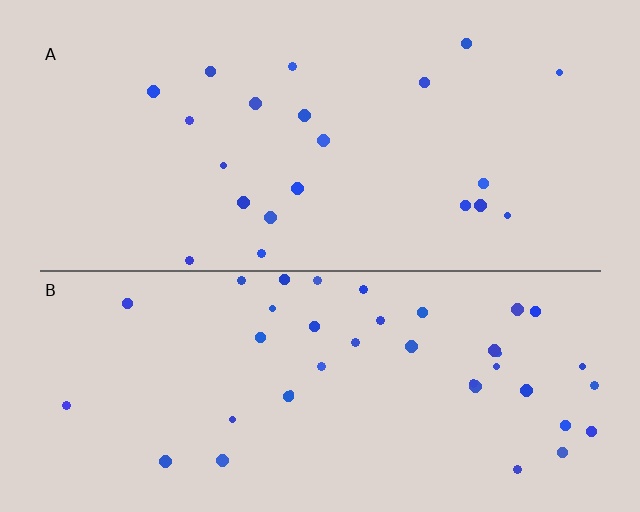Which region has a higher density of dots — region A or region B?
B (the bottom).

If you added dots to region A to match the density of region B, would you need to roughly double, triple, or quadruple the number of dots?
Approximately double.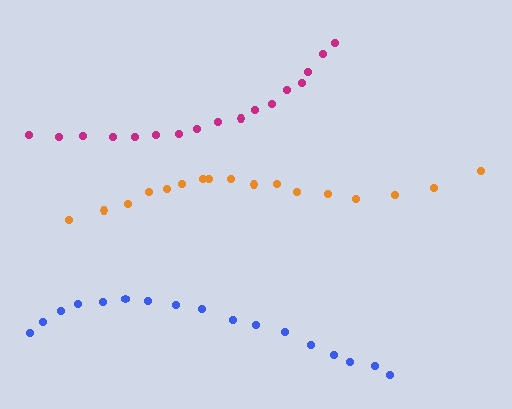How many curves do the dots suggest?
There are 3 distinct paths.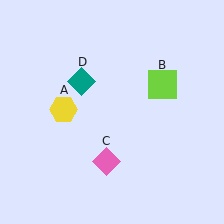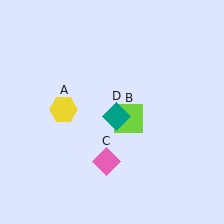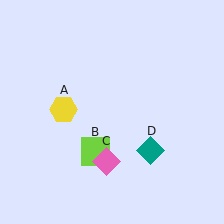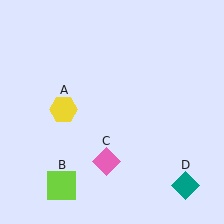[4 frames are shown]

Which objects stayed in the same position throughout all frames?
Yellow hexagon (object A) and pink diamond (object C) remained stationary.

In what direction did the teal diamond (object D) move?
The teal diamond (object D) moved down and to the right.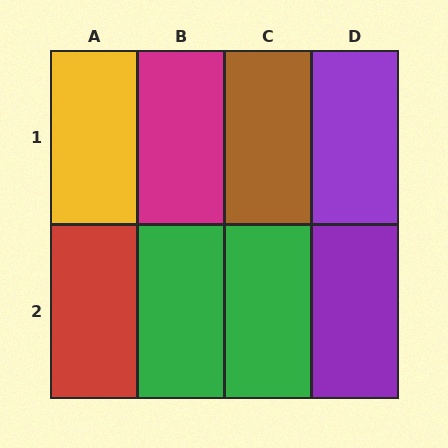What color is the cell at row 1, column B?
Magenta.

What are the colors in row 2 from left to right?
Red, green, green, purple.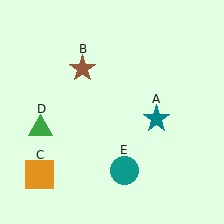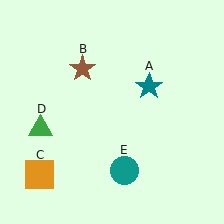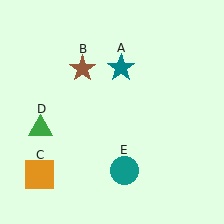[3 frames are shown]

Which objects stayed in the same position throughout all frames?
Brown star (object B) and orange square (object C) and green triangle (object D) and teal circle (object E) remained stationary.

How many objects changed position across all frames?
1 object changed position: teal star (object A).